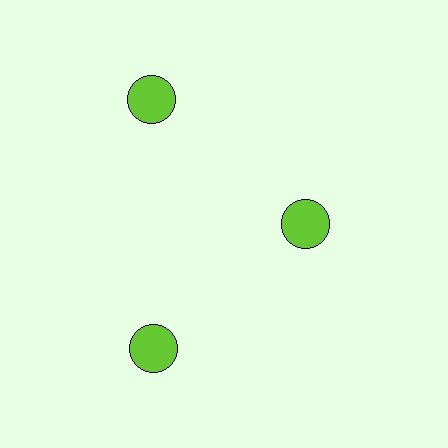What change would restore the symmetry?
The symmetry would be restored by moving it outward, back onto the ring so that all 3 circles sit at equal angles and equal distance from the center.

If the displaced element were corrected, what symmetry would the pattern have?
It would have 3-fold rotational symmetry — the pattern would map onto itself every 120 degrees.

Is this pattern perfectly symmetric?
No. The 3 lime circles are arranged in a ring, but one element near the 3 o'clock position is pulled inward toward the center, breaking the 3-fold rotational symmetry.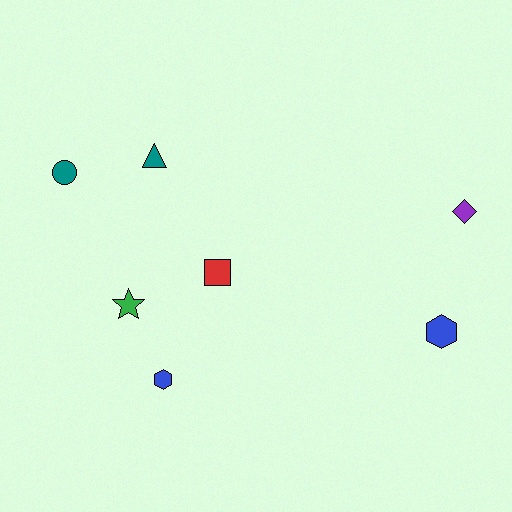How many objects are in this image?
There are 7 objects.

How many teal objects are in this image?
There are 2 teal objects.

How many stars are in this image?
There is 1 star.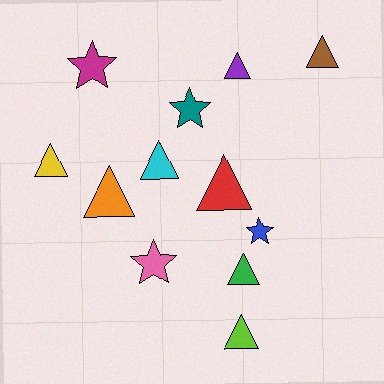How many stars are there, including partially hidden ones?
There are 4 stars.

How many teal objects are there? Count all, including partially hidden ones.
There is 1 teal object.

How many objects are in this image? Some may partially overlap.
There are 12 objects.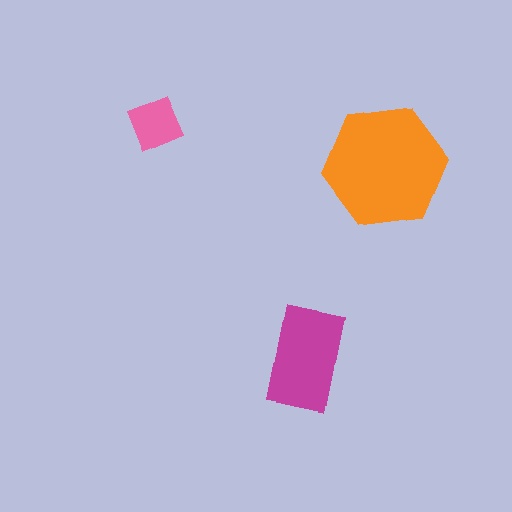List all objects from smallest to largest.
The pink square, the magenta rectangle, the orange hexagon.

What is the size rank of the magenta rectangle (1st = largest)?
2nd.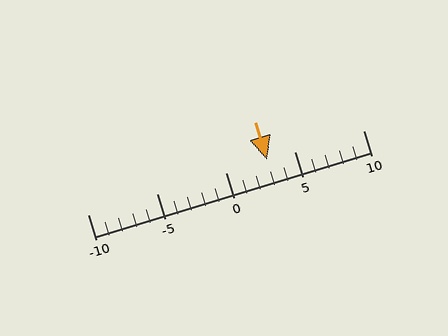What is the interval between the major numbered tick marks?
The major tick marks are spaced 5 units apart.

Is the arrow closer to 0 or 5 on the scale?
The arrow is closer to 5.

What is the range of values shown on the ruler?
The ruler shows values from -10 to 10.